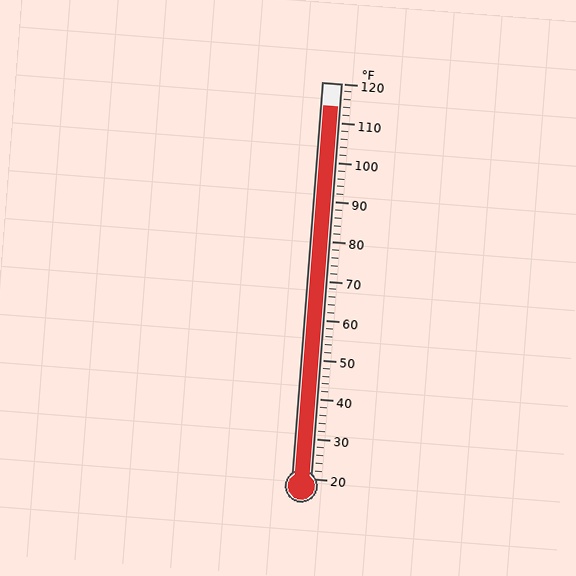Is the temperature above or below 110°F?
The temperature is above 110°F.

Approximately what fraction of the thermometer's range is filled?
The thermometer is filled to approximately 95% of its range.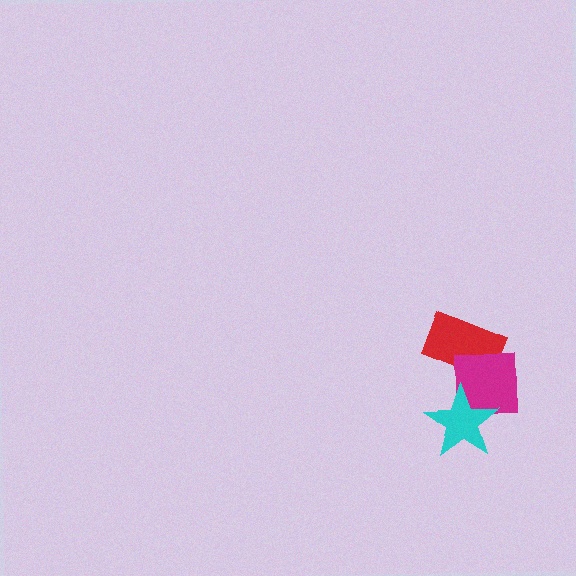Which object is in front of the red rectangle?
The magenta square is in front of the red rectangle.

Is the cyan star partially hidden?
No, no other shape covers it.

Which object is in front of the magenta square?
The cyan star is in front of the magenta square.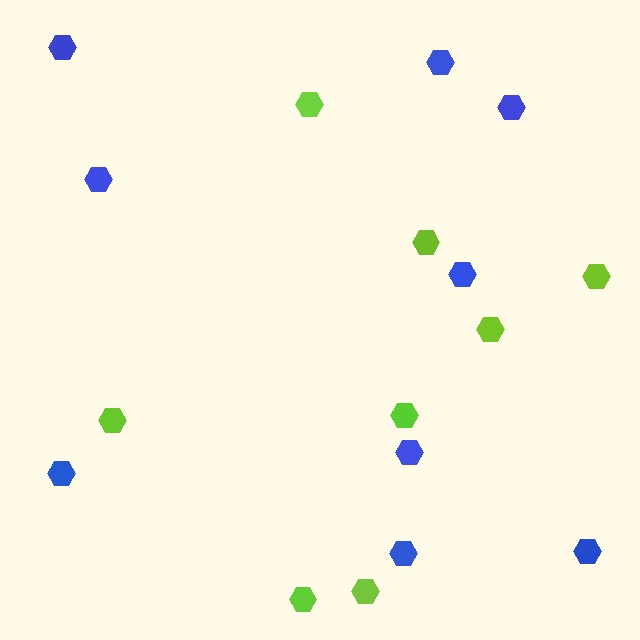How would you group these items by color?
There are 2 groups: one group of lime hexagons (8) and one group of blue hexagons (9).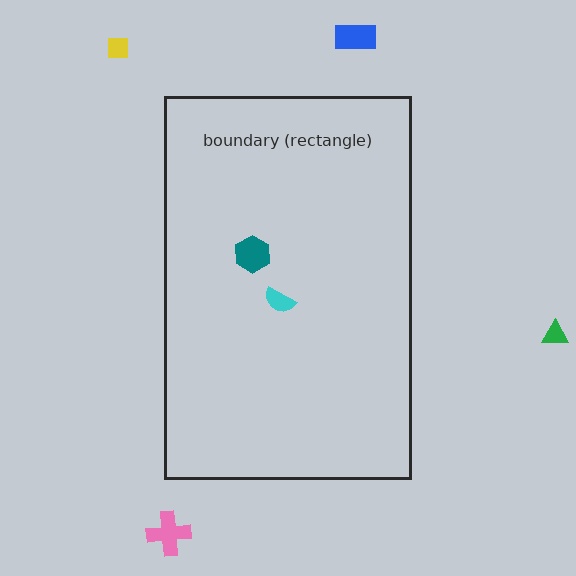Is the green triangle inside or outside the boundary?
Outside.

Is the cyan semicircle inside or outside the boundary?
Inside.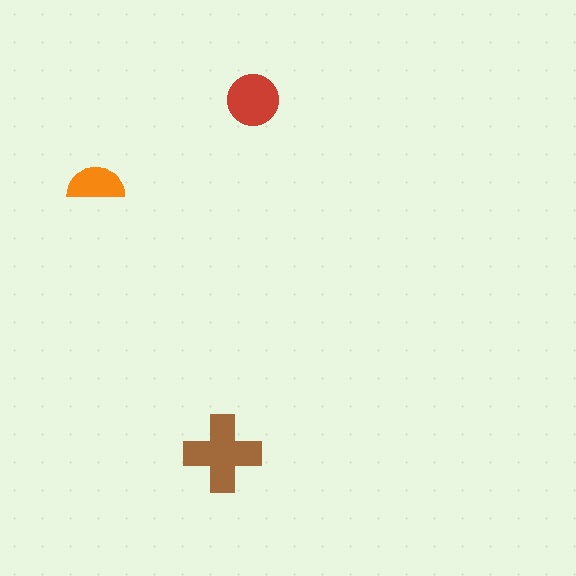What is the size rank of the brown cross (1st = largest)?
1st.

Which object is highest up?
The red circle is topmost.